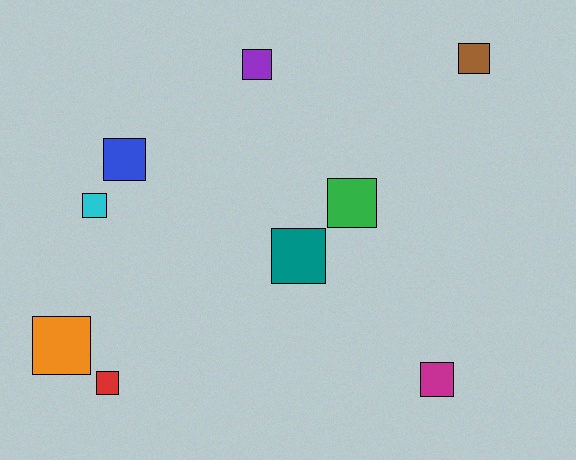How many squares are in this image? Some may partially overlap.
There are 9 squares.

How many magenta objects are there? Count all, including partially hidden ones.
There is 1 magenta object.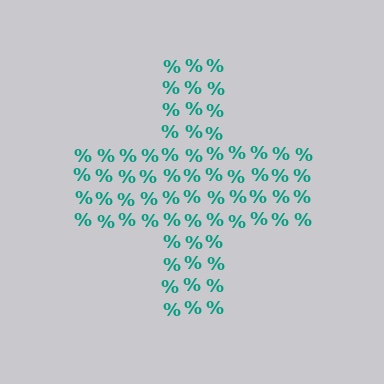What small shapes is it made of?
It is made of small percent signs.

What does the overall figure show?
The overall figure shows a cross.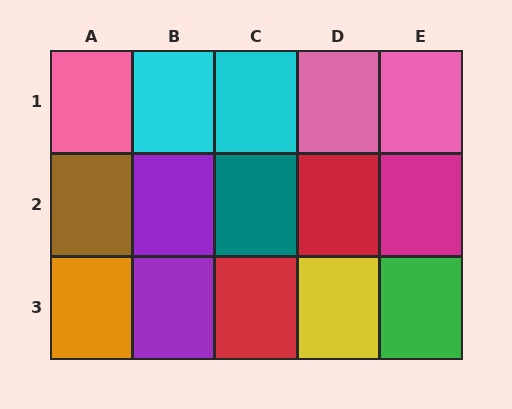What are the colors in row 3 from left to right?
Orange, purple, red, yellow, green.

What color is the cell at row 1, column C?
Cyan.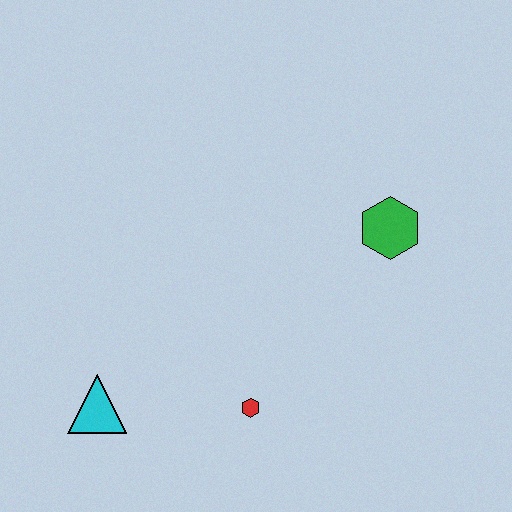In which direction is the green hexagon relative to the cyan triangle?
The green hexagon is to the right of the cyan triangle.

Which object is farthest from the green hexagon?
The cyan triangle is farthest from the green hexagon.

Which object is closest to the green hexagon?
The red hexagon is closest to the green hexagon.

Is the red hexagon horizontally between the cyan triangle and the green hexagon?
Yes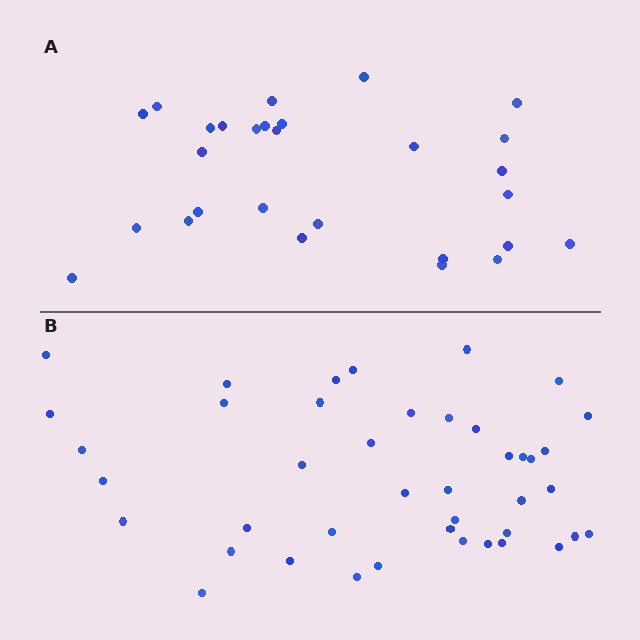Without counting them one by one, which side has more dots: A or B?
Region B (the bottom region) has more dots.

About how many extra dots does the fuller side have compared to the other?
Region B has approximately 15 more dots than region A.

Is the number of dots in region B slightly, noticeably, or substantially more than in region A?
Region B has substantially more. The ratio is roughly 1.5 to 1.